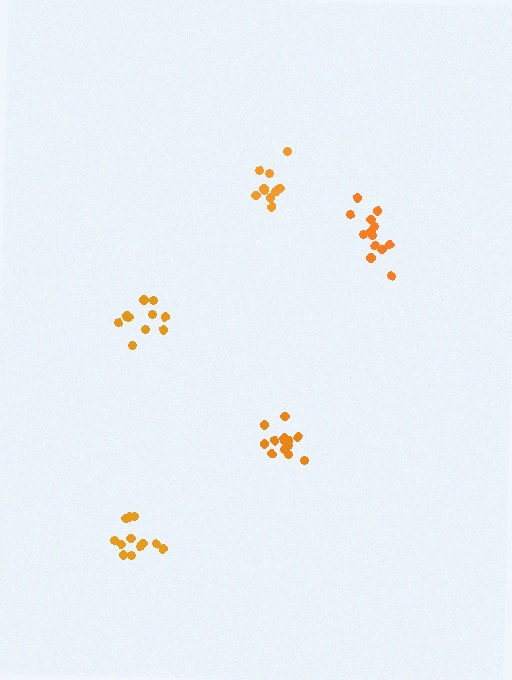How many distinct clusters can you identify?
There are 5 distinct clusters.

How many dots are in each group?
Group 1: 10 dots, Group 2: 14 dots, Group 3: 12 dots, Group 4: 10 dots, Group 5: 13 dots (59 total).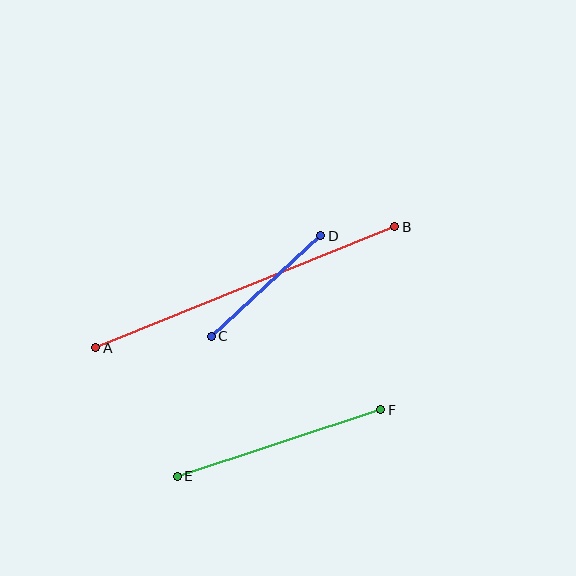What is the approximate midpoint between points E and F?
The midpoint is at approximately (279, 443) pixels.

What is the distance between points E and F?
The distance is approximately 214 pixels.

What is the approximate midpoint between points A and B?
The midpoint is at approximately (245, 287) pixels.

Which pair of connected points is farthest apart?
Points A and B are farthest apart.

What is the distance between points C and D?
The distance is approximately 149 pixels.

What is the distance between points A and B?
The distance is approximately 323 pixels.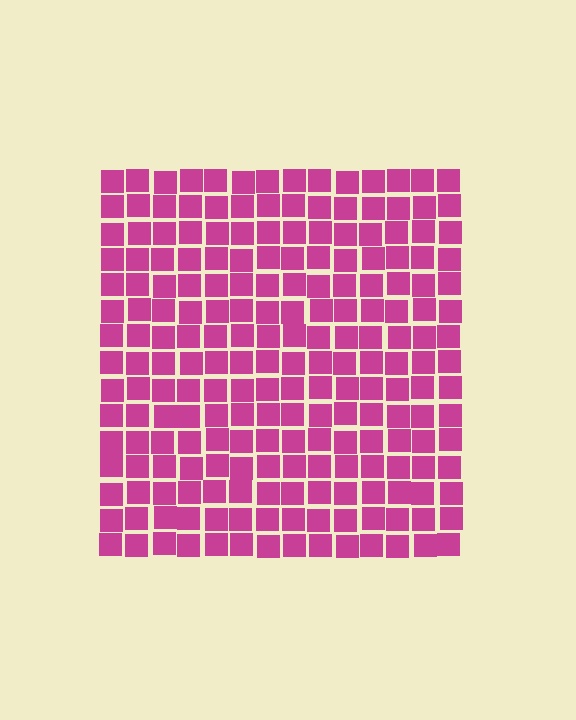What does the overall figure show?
The overall figure shows a square.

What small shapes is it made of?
It is made of small squares.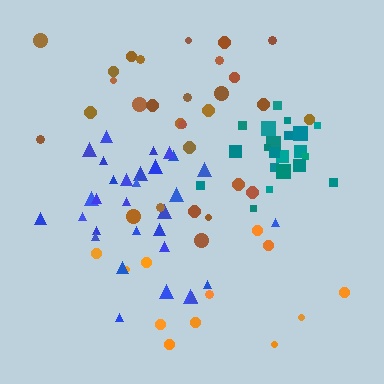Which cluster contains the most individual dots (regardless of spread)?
Blue (31).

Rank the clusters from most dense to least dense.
teal, blue, brown, orange.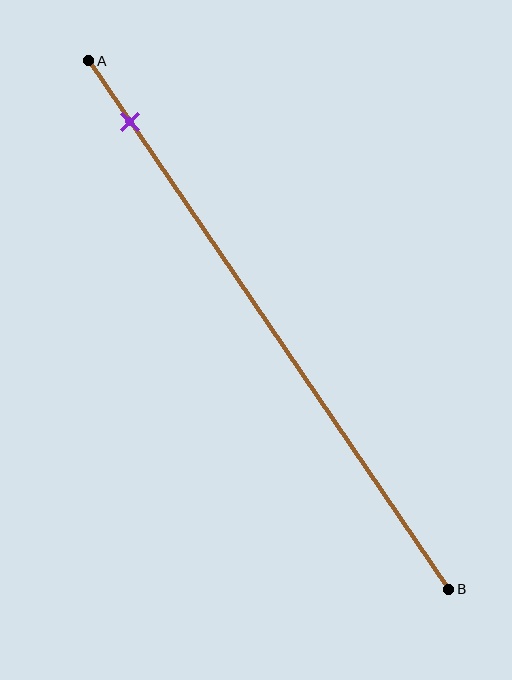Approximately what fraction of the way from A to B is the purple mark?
The purple mark is approximately 10% of the way from A to B.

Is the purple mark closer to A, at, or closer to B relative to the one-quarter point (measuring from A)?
The purple mark is closer to point A than the one-quarter point of segment AB.